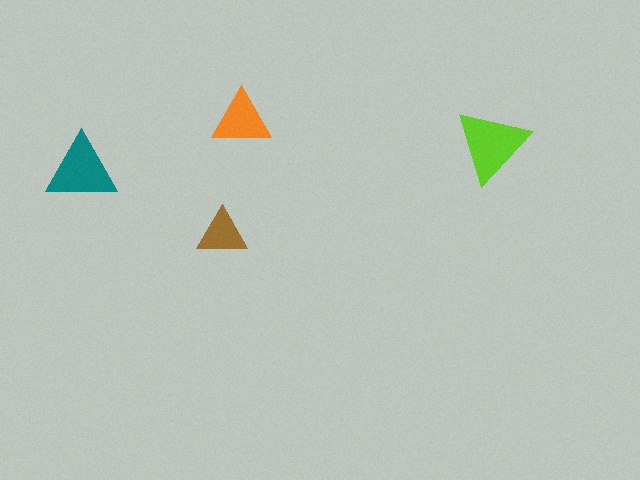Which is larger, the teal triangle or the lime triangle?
The lime one.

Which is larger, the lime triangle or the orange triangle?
The lime one.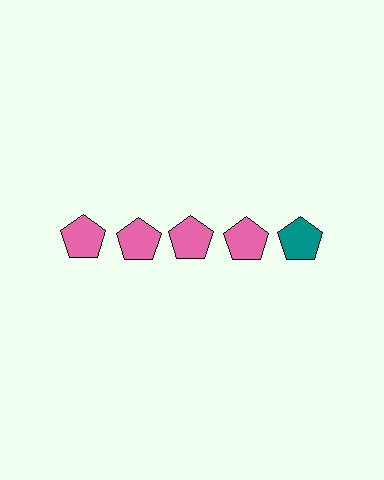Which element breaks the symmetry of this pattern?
The teal pentagon in the top row, rightmost column breaks the symmetry. All other shapes are pink pentagons.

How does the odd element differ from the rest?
It has a different color: teal instead of pink.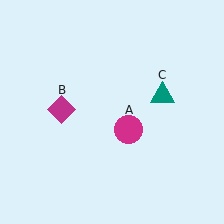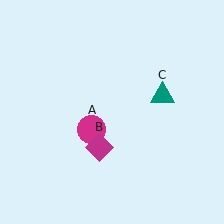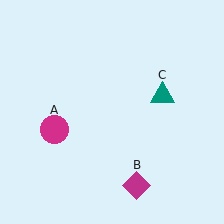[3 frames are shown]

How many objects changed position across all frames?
2 objects changed position: magenta circle (object A), magenta diamond (object B).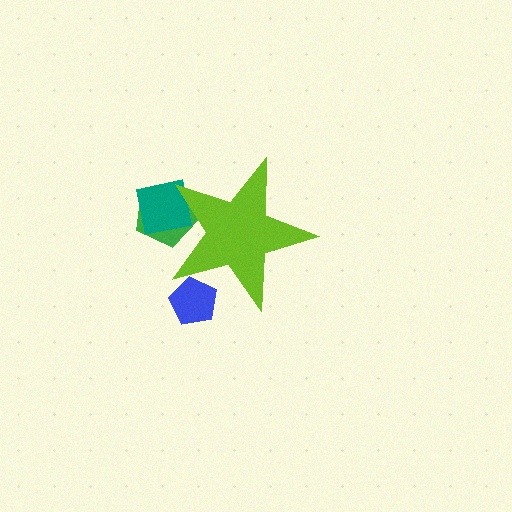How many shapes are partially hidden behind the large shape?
3 shapes are partially hidden.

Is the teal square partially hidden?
Yes, the teal square is partially hidden behind the lime star.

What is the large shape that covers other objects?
A lime star.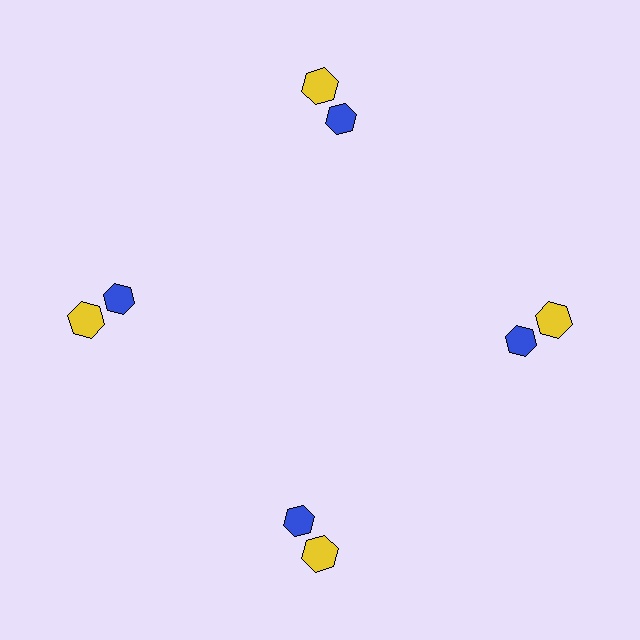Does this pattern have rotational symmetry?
Yes, this pattern has 4-fold rotational symmetry. It looks the same after rotating 90 degrees around the center.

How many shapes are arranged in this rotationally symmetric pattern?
There are 8 shapes, arranged in 4 groups of 2.